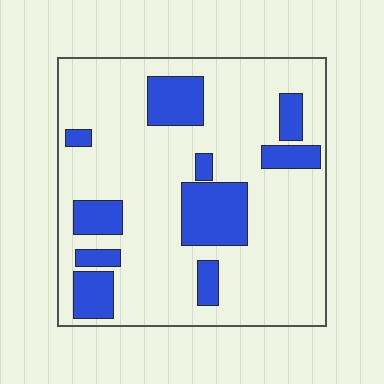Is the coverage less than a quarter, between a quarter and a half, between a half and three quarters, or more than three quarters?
Less than a quarter.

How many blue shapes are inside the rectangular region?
10.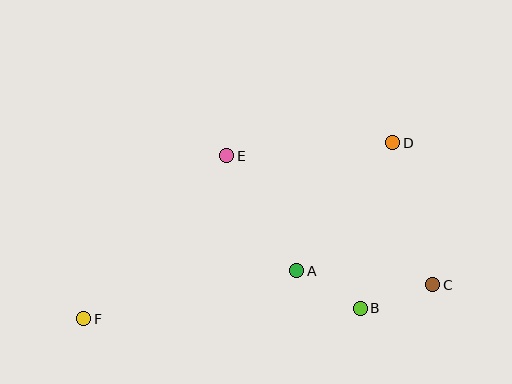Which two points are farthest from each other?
Points D and F are farthest from each other.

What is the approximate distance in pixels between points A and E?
The distance between A and E is approximately 134 pixels.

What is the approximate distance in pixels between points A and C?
The distance between A and C is approximately 136 pixels.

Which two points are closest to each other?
Points A and B are closest to each other.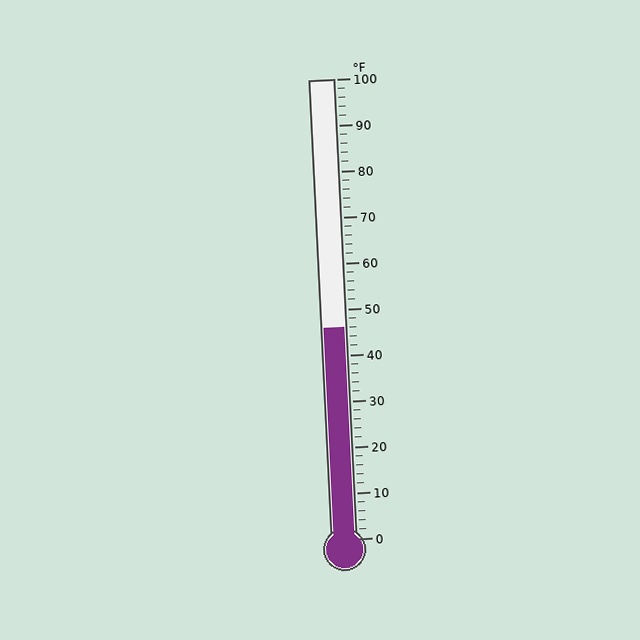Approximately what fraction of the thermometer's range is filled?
The thermometer is filled to approximately 45% of its range.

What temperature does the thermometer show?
The thermometer shows approximately 46°F.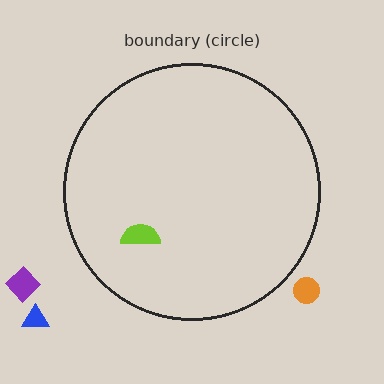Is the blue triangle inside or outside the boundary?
Outside.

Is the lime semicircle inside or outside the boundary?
Inside.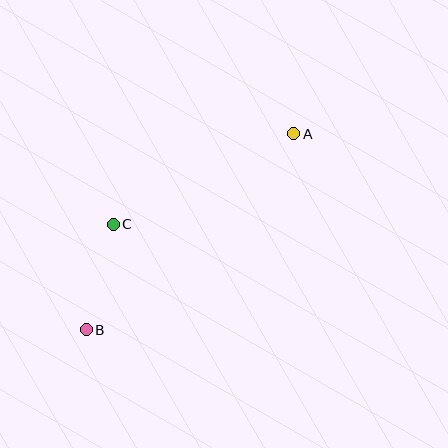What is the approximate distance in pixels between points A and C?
The distance between A and C is approximately 202 pixels.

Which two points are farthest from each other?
Points A and B are farthest from each other.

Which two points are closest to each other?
Points B and C are closest to each other.